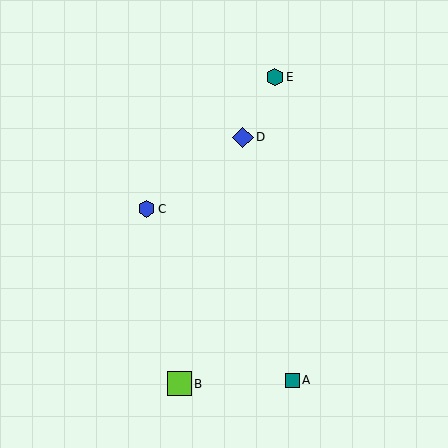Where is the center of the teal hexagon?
The center of the teal hexagon is at (275, 77).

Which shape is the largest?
The lime square (labeled B) is the largest.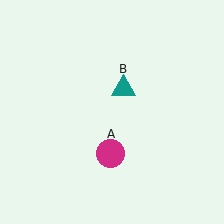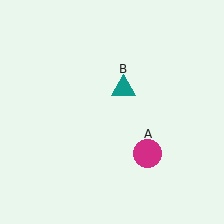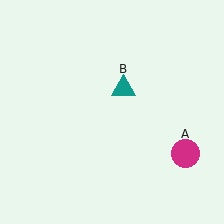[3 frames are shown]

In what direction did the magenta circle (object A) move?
The magenta circle (object A) moved right.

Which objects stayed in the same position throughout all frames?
Teal triangle (object B) remained stationary.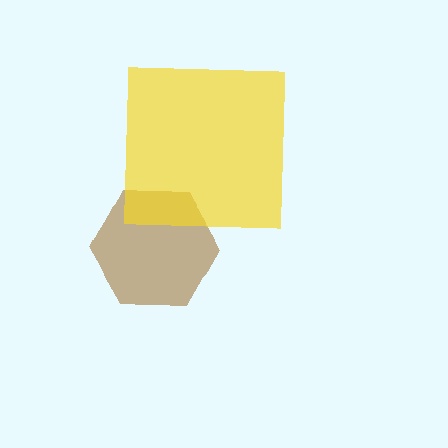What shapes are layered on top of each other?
The layered shapes are: a brown hexagon, a yellow square.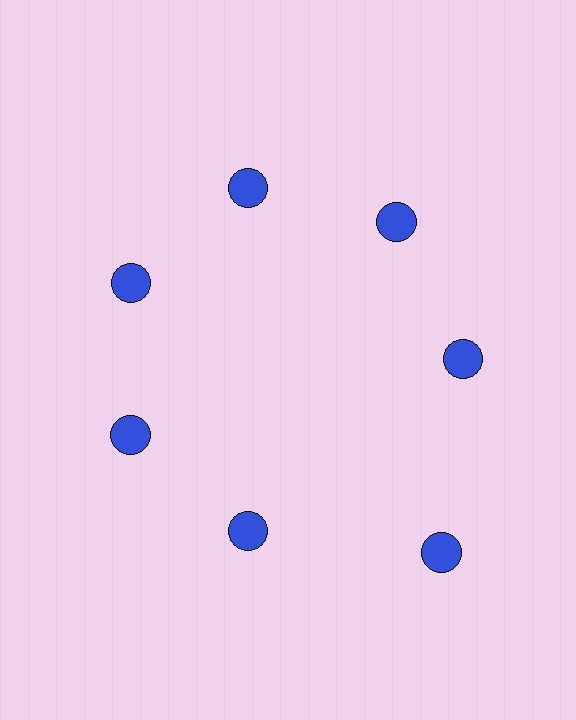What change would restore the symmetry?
The symmetry would be restored by moving it inward, back onto the ring so that all 7 circles sit at equal angles and equal distance from the center.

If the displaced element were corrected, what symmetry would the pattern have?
It would have 7-fold rotational symmetry — the pattern would map onto itself every 51 degrees.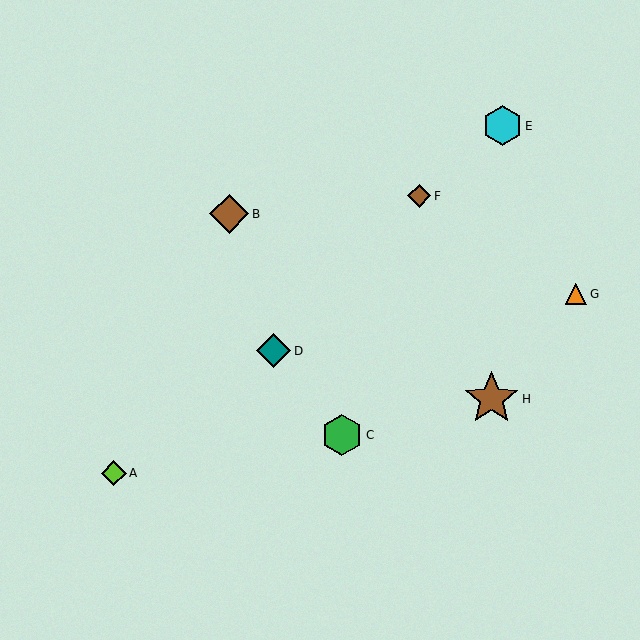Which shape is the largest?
The brown star (labeled H) is the largest.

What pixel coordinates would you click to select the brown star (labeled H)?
Click at (491, 399) to select the brown star H.